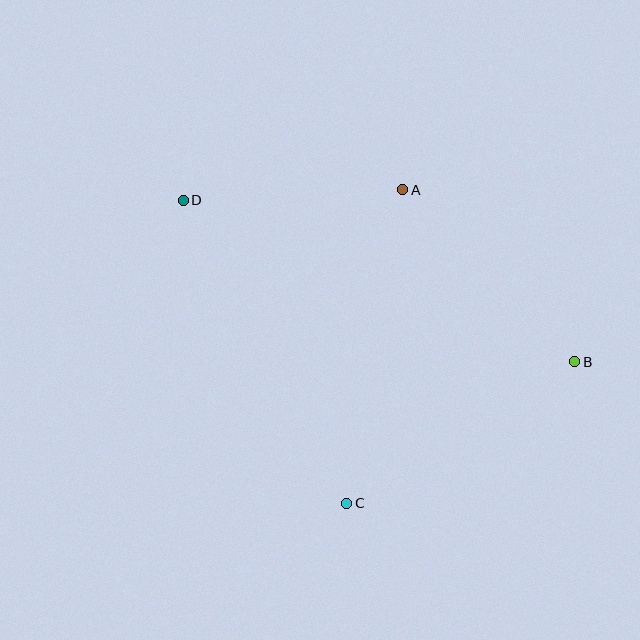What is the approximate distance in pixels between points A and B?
The distance between A and B is approximately 243 pixels.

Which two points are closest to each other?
Points A and D are closest to each other.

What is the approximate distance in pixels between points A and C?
The distance between A and C is approximately 319 pixels.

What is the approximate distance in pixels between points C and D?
The distance between C and D is approximately 344 pixels.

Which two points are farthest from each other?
Points B and D are farthest from each other.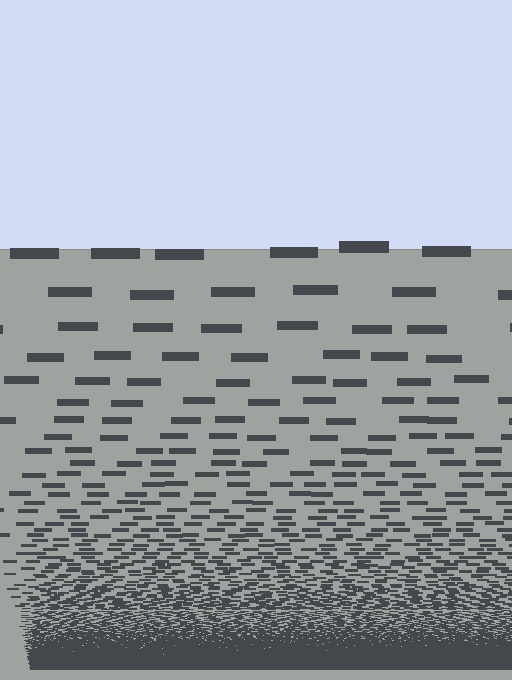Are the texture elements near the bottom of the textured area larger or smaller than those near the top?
Smaller. The gradient is inverted — elements near the bottom are smaller and denser.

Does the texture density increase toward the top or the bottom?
Density increases toward the bottom.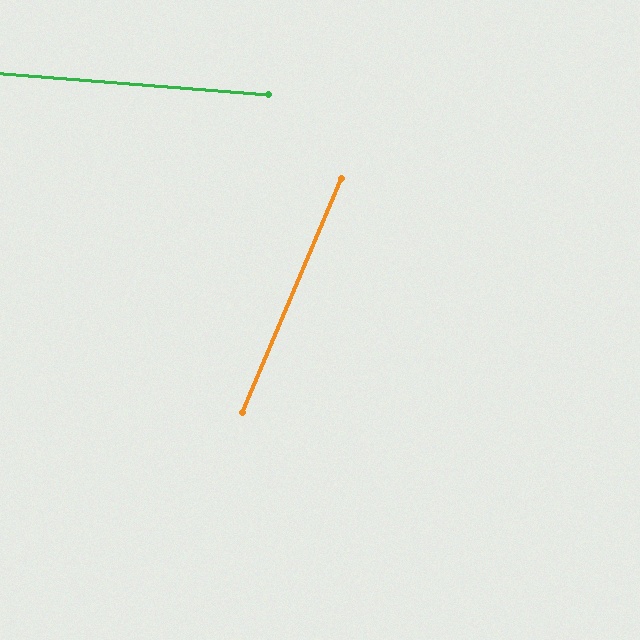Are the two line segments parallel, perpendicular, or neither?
Neither parallel nor perpendicular — they differ by about 72°.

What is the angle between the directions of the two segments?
Approximately 72 degrees.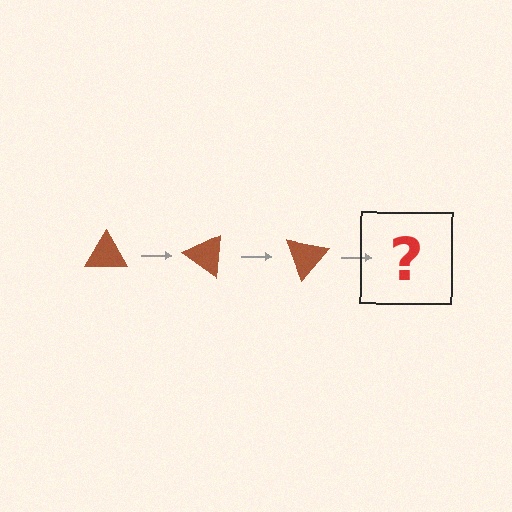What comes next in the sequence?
The next element should be a brown triangle rotated 105 degrees.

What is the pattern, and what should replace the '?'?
The pattern is that the triangle rotates 35 degrees each step. The '?' should be a brown triangle rotated 105 degrees.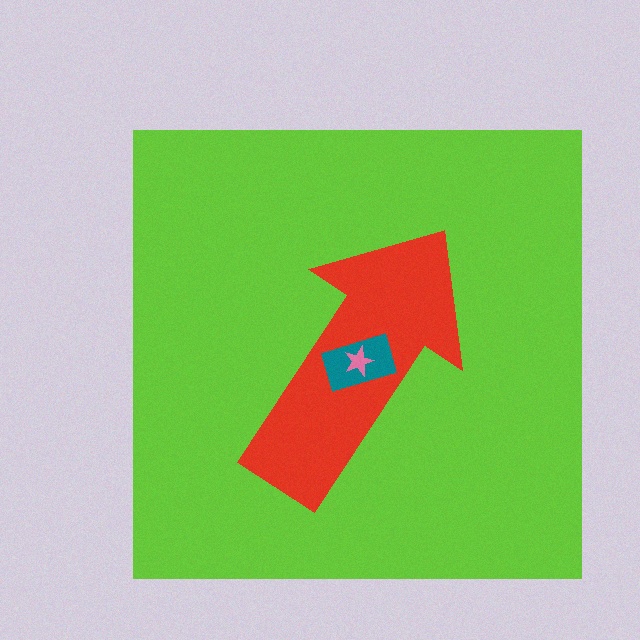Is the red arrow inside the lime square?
Yes.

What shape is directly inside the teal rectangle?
The pink star.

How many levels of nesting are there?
4.